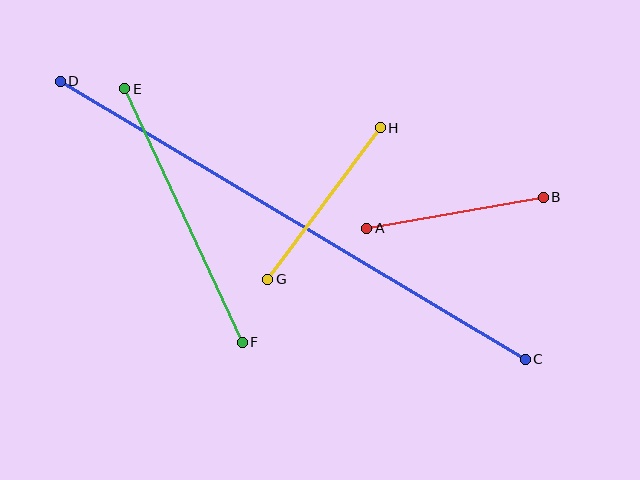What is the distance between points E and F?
The distance is approximately 280 pixels.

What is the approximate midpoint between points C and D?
The midpoint is at approximately (293, 220) pixels.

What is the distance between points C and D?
The distance is approximately 542 pixels.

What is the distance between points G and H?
The distance is approximately 189 pixels.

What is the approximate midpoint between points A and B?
The midpoint is at approximately (455, 213) pixels.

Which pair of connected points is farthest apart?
Points C and D are farthest apart.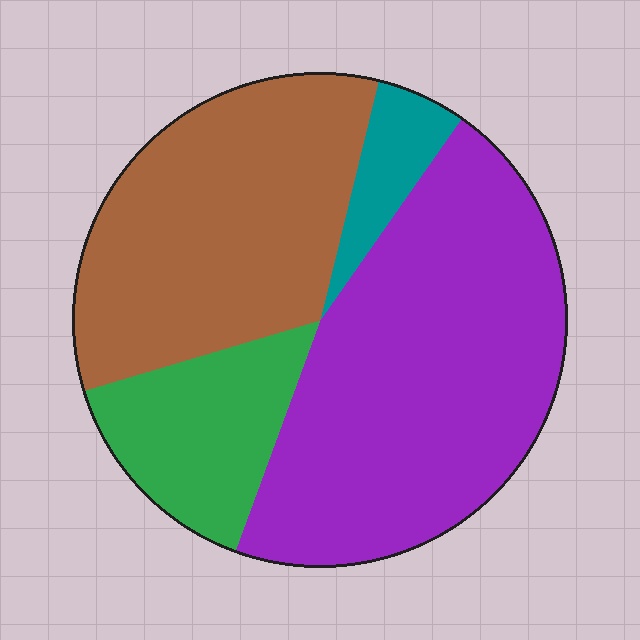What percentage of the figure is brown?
Brown takes up between a third and a half of the figure.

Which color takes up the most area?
Purple, at roughly 45%.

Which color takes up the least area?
Teal, at roughly 5%.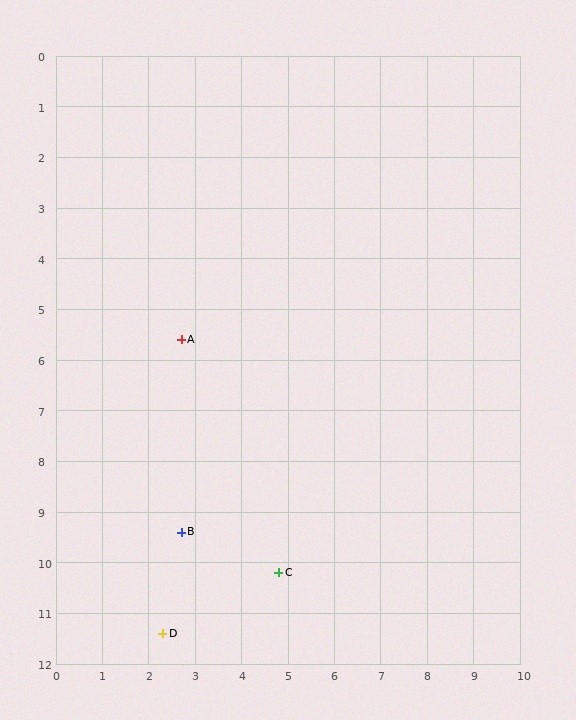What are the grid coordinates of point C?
Point C is at approximately (4.8, 10.2).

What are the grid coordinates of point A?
Point A is at approximately (2.7, 5.6).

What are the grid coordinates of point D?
Point D is at approximately (2.3, 11.4).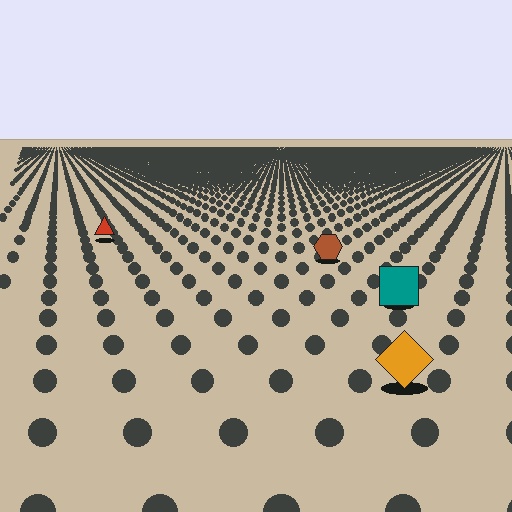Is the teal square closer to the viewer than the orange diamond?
No. The orange diamond is closer — you can tell from the texture gradient: the ground texture is coarser near it.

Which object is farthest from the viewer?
The red triangle is farthest from the viewer. It appears smaller and the ground texture around it is denser.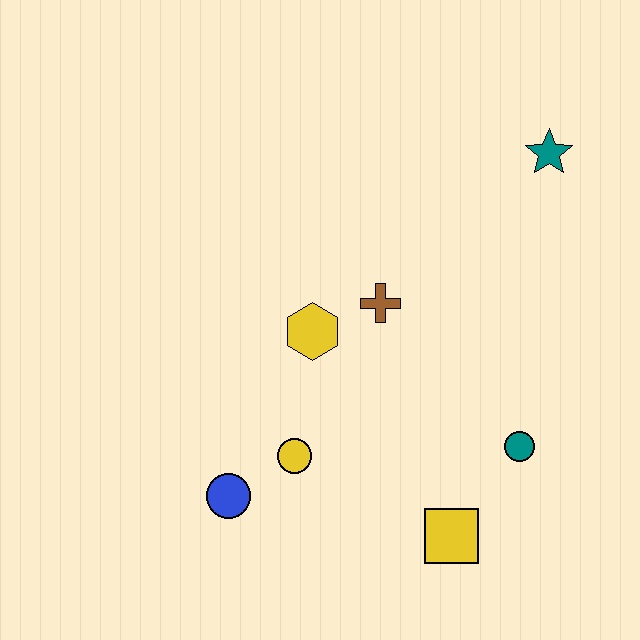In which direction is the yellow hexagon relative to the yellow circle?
The yellow hexagon is above the yellow circle.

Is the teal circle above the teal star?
No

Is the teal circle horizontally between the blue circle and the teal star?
Yes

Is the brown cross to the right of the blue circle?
Yes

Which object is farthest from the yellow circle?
The teal star is farthest from the yellow circle.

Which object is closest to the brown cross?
The yellow hexagon is closest to the brown cross.